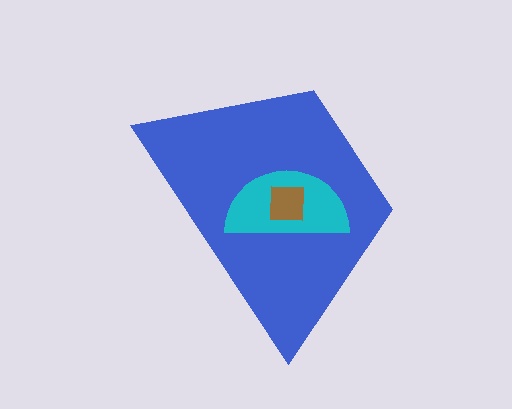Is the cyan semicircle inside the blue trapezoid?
Yes.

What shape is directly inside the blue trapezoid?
The cyan semicircle.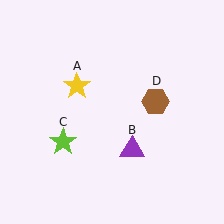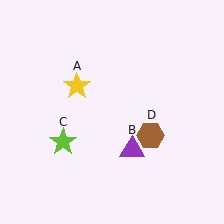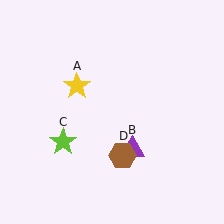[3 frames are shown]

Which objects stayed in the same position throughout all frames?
Yellow star (object A) and purple triangle (object B) and lime star (object C) remained stationary.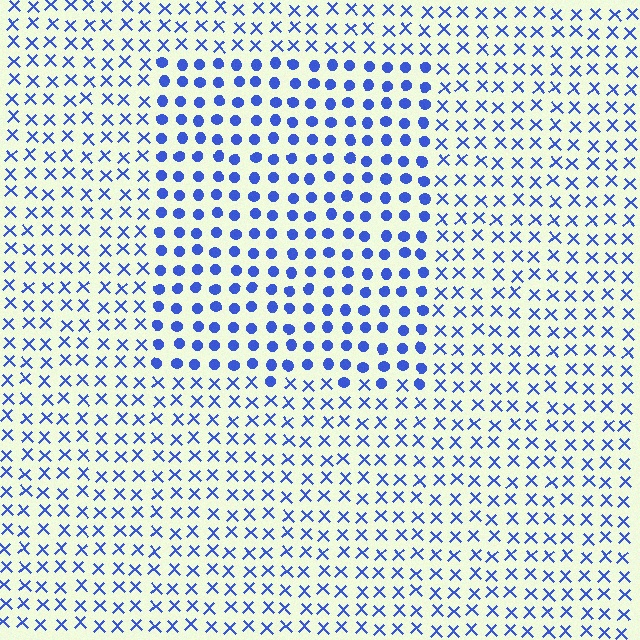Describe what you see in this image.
The image is filled with small blue elements arranged in a uniform grid. A rectangle-shaped region contains circles, while the surrounding area contains X marks. The boundary is defined purely by the change in element shape.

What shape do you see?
I see a rectangle.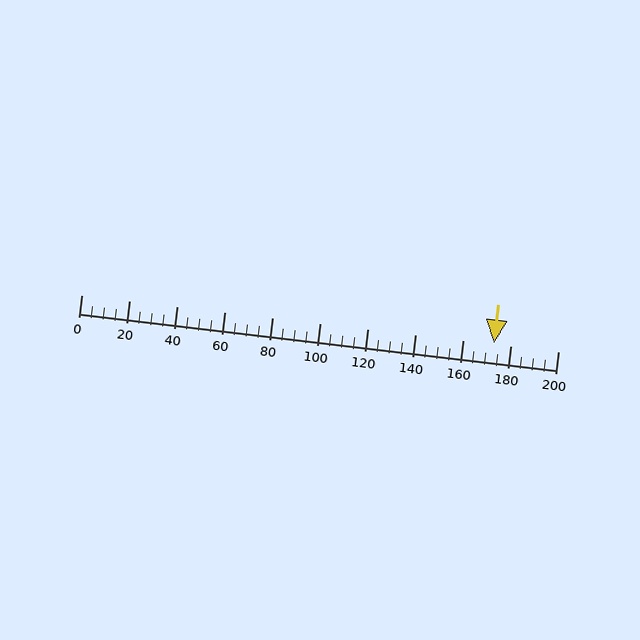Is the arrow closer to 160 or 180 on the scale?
The arrow is closer to 180.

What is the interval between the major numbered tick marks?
The major tick marks are spaced 20 units apart.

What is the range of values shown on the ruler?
The ruler shows values from 0 to 200.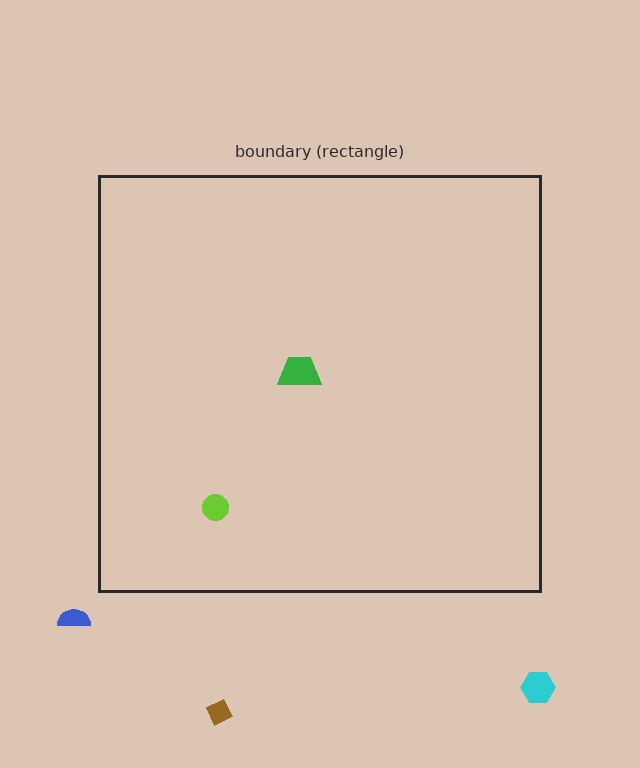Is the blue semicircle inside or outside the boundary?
Outside.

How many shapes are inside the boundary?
2 inside, 3 outside.